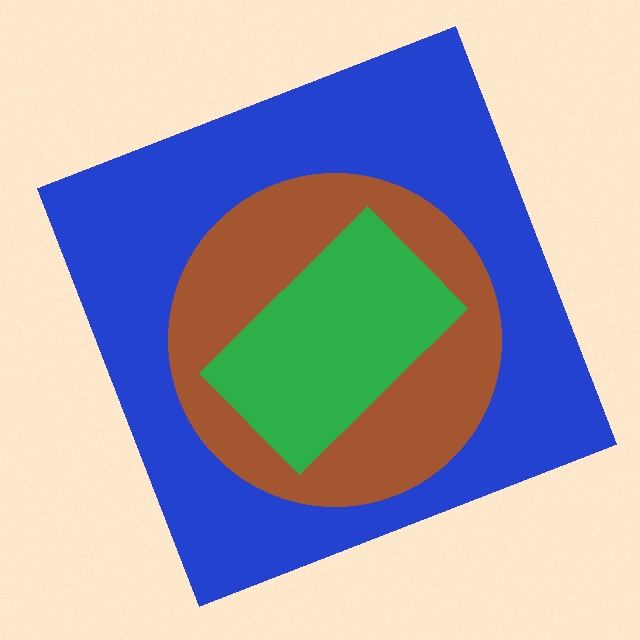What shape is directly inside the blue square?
The brown circle.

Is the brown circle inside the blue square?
Yes.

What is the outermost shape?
The blue square.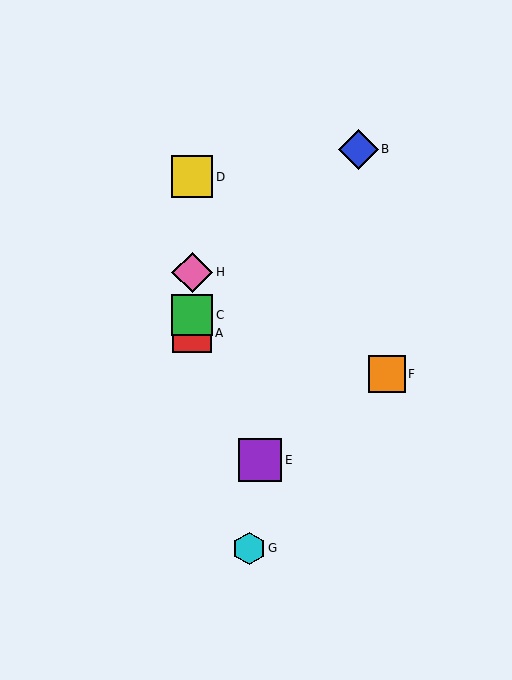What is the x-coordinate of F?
Object F is at x≈387.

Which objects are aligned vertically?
Objects A, C, D, H are aligned vertically.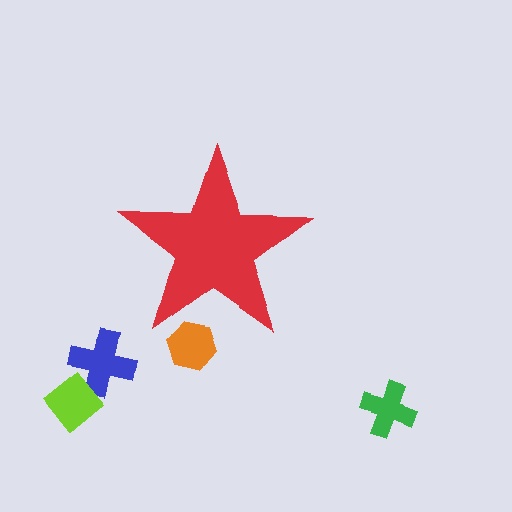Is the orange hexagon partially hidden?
Yes, the orange hexagon is partially hidden behind the red star.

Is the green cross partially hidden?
No, the green cross is fully visible.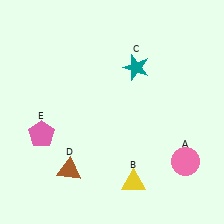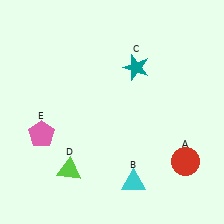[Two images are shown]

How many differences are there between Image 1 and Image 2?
There are 3 differences between the two images.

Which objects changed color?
A changed from pink to red. B changed from yellow to cyan. D changed from brown to lime.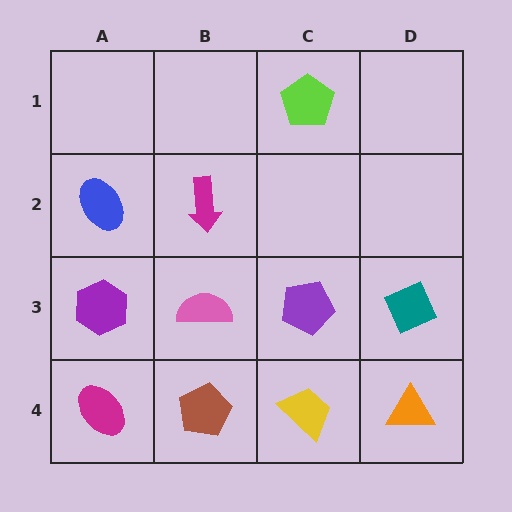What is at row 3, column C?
A purple pentagon.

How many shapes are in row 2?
2 shapes.